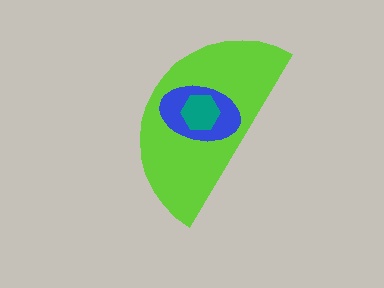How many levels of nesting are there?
3.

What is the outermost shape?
The lime semicircle.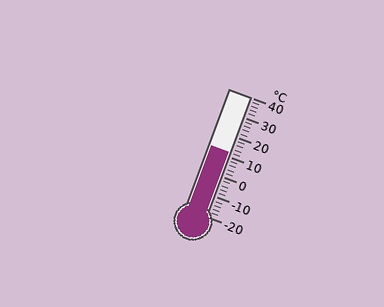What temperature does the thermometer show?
The thermometer shows approximately 12°C.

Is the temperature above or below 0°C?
The temperature is above 0°C.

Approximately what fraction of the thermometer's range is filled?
The thermometer is filled to approximately 55% of its range.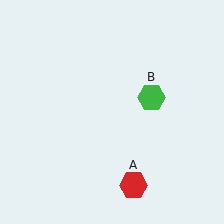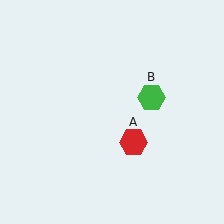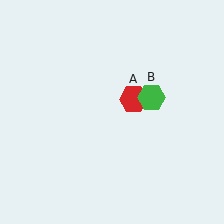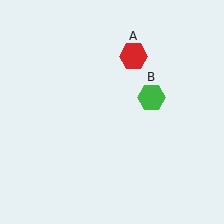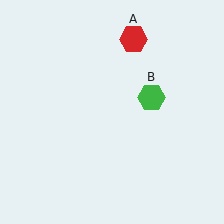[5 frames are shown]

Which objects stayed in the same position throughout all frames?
Green hexagon (object B) remained stationary.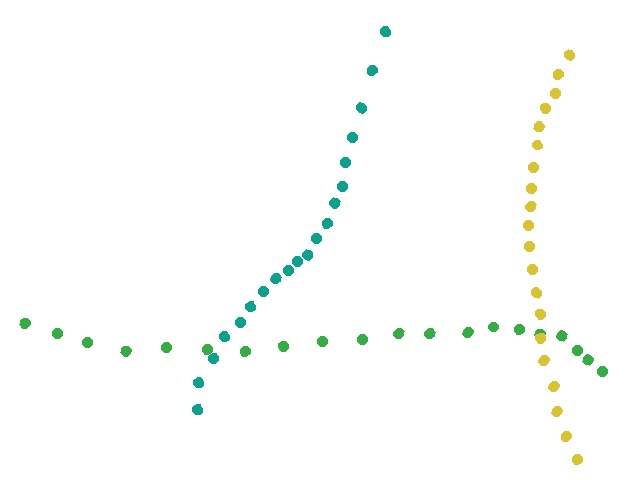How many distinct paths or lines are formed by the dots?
There are 3 distinct paths.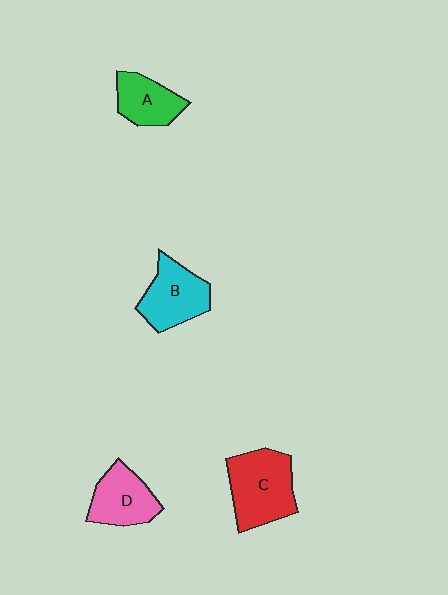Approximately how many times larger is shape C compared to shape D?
Approximately 1.4 times.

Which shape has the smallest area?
Shape A (green).